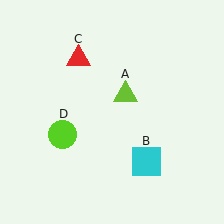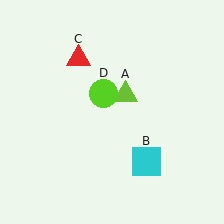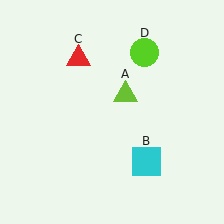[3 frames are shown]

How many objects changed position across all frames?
1 object changed position: lime circle (object D).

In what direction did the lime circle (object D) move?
The lime circle (object D) moved up and to the right.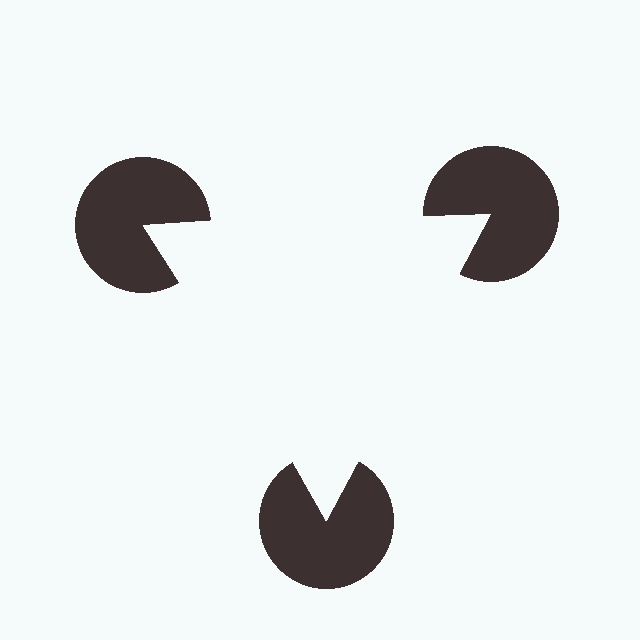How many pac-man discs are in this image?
There are 3 — one at each vertex of the illusory triangle.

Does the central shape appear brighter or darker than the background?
It typically appears slightly brighter than the background, even though no actual brightness change is drawn.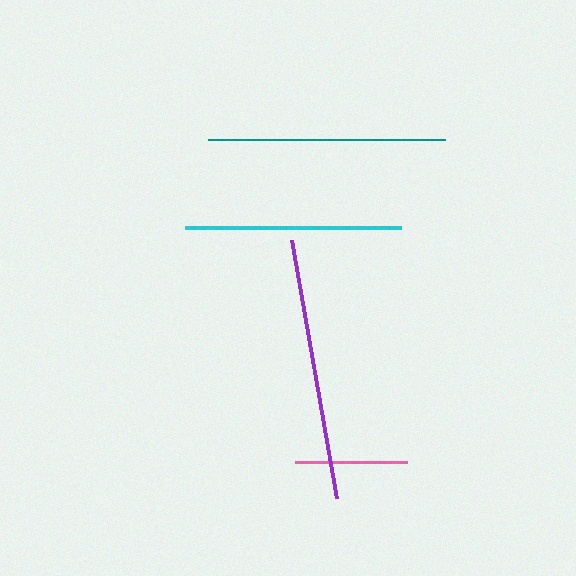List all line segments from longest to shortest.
From longest to shortest: purple, teal, cyan, pink.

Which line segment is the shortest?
The pink line is the shortest at approximately 112 pixels.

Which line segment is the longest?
The purple line is the longest at approximately 261 pixels.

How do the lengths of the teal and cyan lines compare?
The teal and cyan lines are approximately the same length.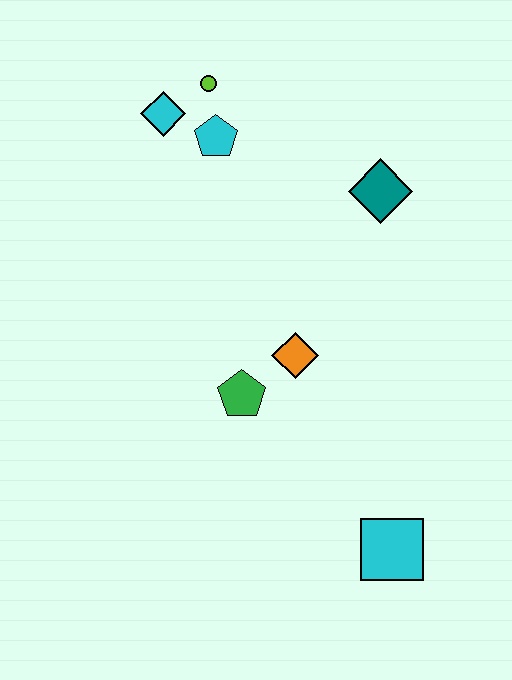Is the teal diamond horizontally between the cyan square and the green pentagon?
Yes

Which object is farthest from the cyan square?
The lime circle is farthest from the cyan square.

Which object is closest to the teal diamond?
The cyan pentagon is closest to the teal diamond.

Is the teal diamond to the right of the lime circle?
Yes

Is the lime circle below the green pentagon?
No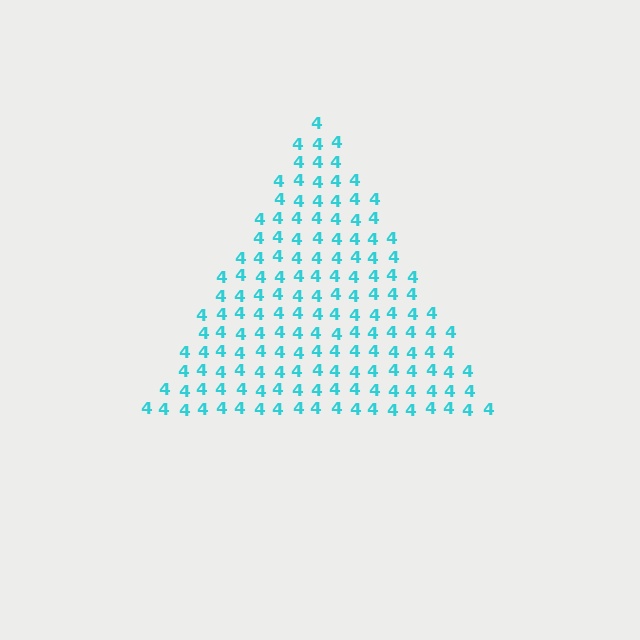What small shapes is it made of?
It is made of small digit 4's.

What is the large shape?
The large shape is a triangle.